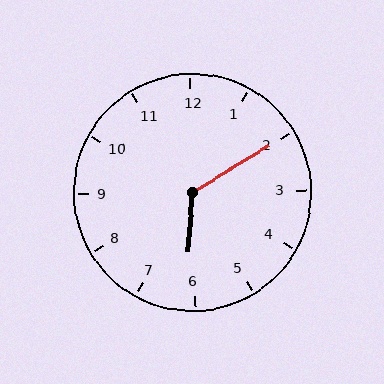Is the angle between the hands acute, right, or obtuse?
It is obtuse.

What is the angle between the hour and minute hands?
Approximately 125 degrees.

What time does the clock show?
6:10.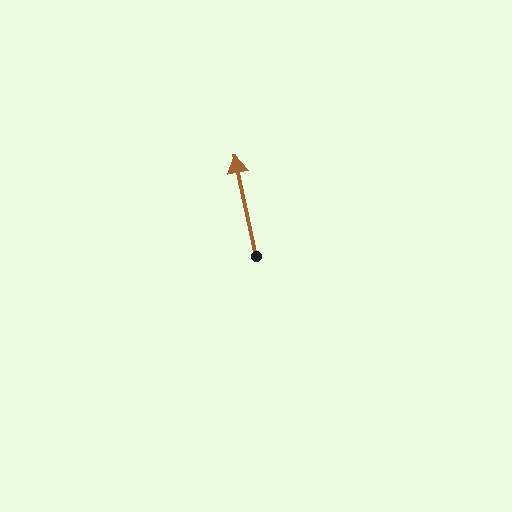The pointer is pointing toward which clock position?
Roughly 12 o'clock.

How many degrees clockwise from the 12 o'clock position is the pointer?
Approximately 348 degrees.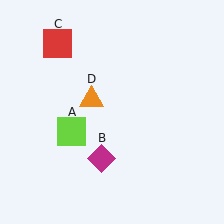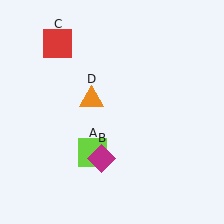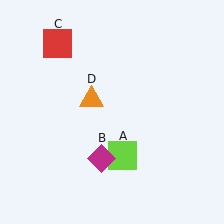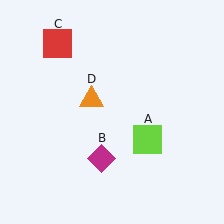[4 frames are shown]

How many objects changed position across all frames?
1 object changed position: lime square (object A).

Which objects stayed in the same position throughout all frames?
Magenta diamond (object B) and red square (object C) and orange triangle (object D) remained stationary.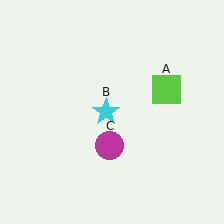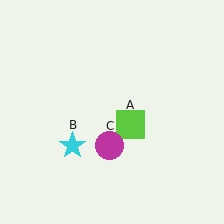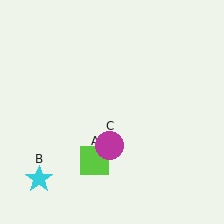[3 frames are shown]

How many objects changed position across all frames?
2 objects changed position: lime square (object A), cyan star (object B).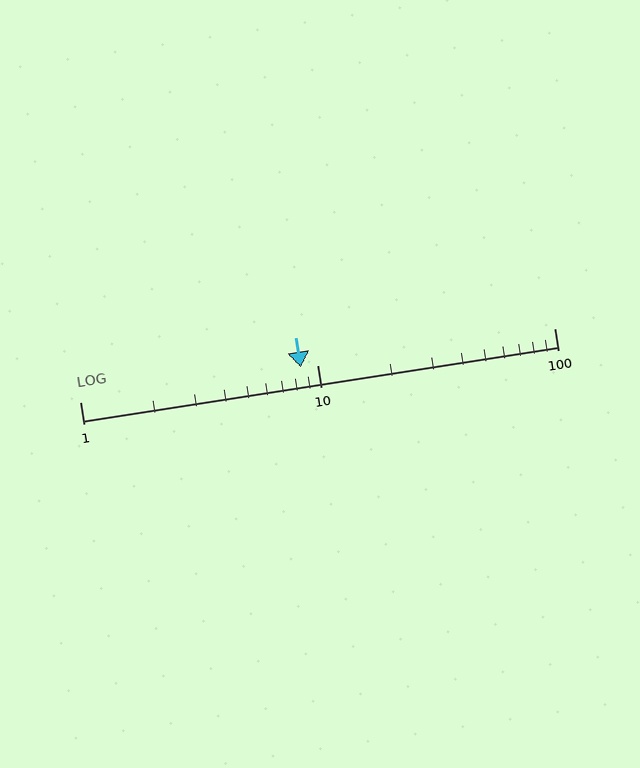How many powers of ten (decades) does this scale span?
The scale spans 2 decades, from 1 to 100.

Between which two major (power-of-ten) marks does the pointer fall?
The pointer is between 1 and 10.